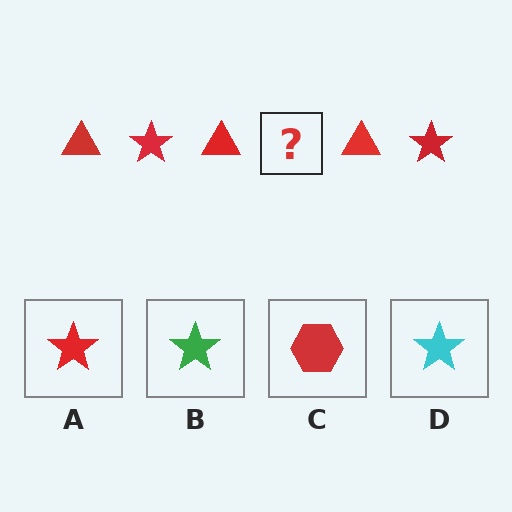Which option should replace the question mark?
Option A.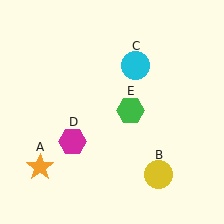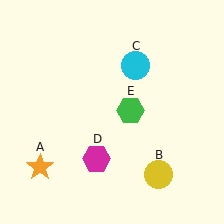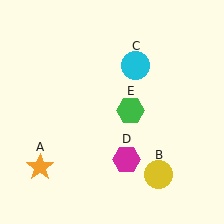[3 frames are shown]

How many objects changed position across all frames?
1 object changed position: magenta hexagon (object D).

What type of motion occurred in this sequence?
The magenta hexagon (object D) rotated counterclockwise around the center of the scene.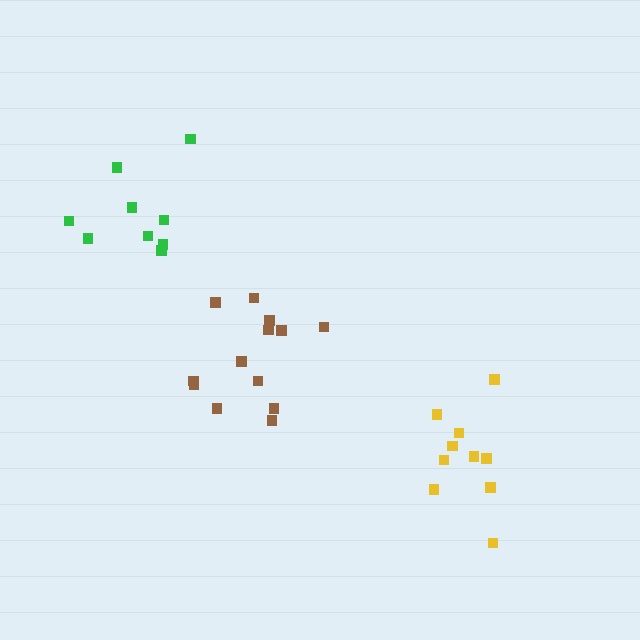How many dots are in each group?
Group 1: 13 dots, Group 2: 10 dots, Group 3: 9 dots (32 total).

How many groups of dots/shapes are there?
There are 3 groups.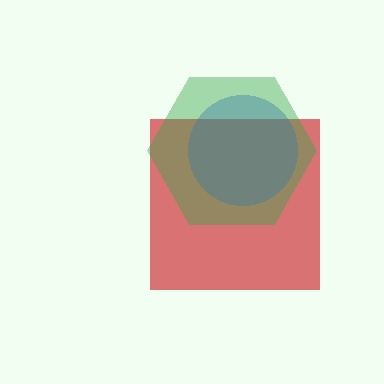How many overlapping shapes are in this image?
There are 3 overlapping shapes in the image.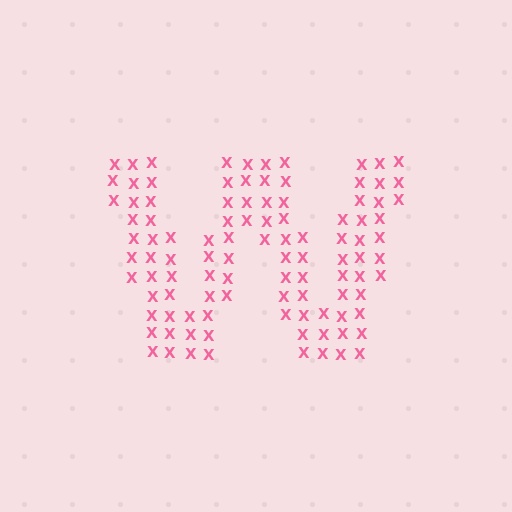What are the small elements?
The small elements are letter X's.